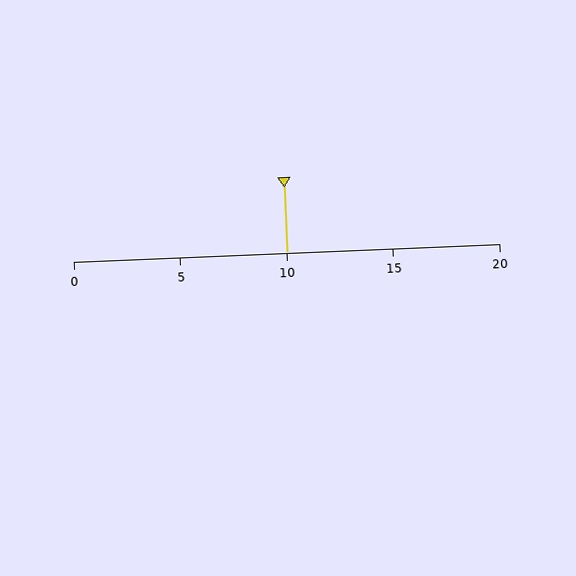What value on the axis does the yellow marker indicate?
The marker indicates approximately 10.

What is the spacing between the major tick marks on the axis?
The major ticks are spaced 5 apart.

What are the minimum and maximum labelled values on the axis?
The axis runs from 0 to 20.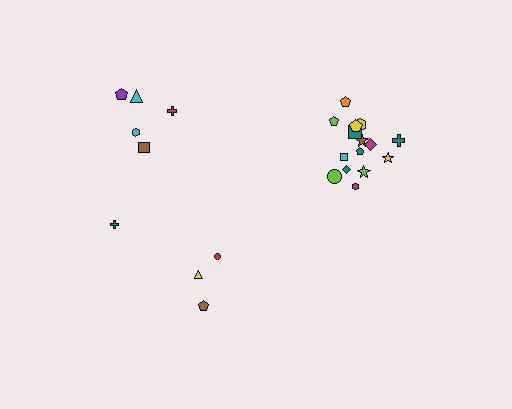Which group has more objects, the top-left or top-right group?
The top-right group.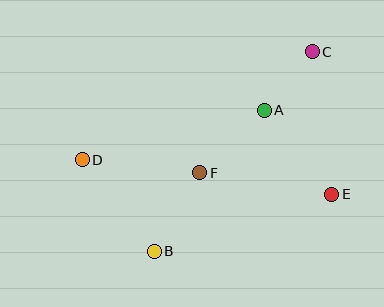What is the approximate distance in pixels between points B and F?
The distance between B and F is approximately 91 pixels.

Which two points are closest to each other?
Points A and C are closest to each other.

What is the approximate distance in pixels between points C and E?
The distance between C and E is approximately 144 pixels.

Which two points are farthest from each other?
Points B and C are farthest from each other.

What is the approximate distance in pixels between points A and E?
The distance between A and E is approximately 108 pixels.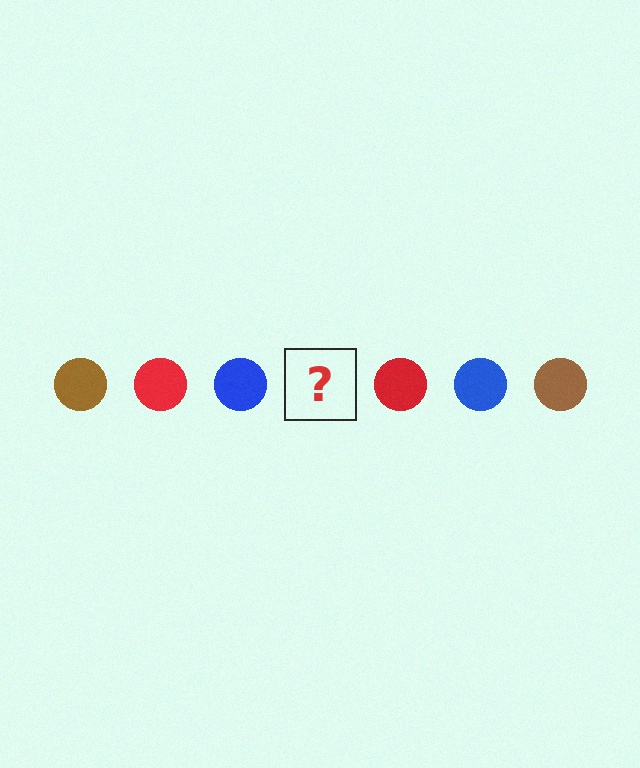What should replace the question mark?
The question mark should be replaced with a brown circle.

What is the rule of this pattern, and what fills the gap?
The rule is that the pattern cycles through brown, red, blue circles. The gap should be filled with a brown circle.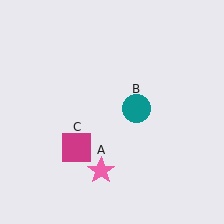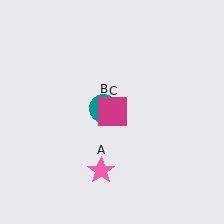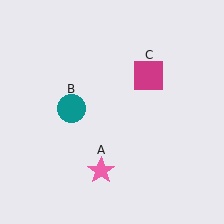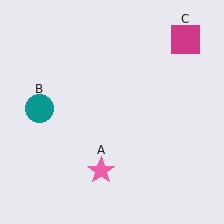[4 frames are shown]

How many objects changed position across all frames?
2 objects changed position: teal circle (object B), magenta square (object C).